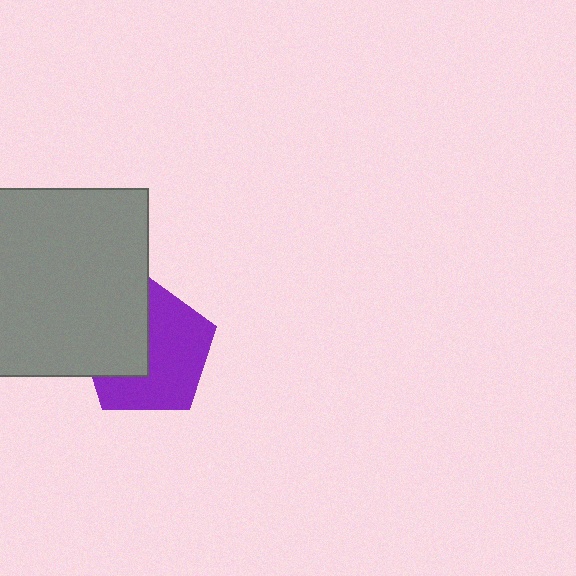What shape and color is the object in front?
The object in front is a gray square.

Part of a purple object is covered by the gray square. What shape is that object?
It is a pentagon.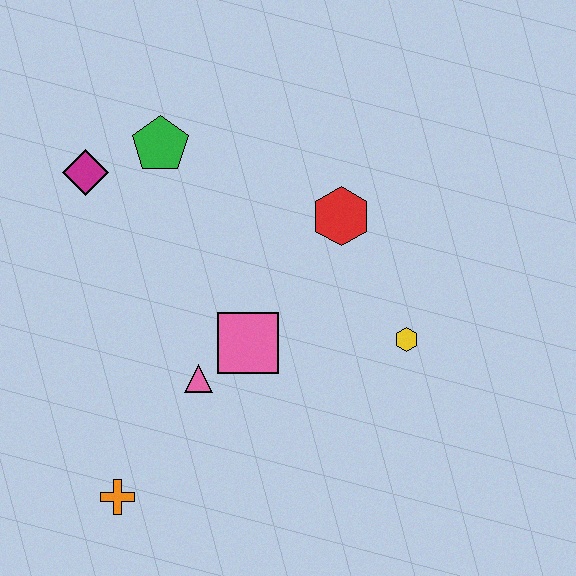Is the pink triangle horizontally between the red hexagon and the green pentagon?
Yes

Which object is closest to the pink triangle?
The pink square is closest to the pink triangle.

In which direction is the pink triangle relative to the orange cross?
The pink triangle is above the orange cross.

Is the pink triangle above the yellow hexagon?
No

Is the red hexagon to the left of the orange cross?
No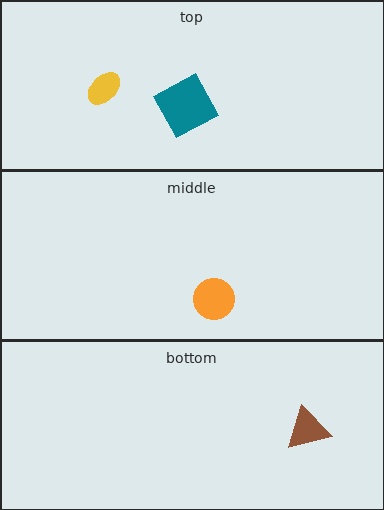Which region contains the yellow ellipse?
The top region.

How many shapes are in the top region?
2.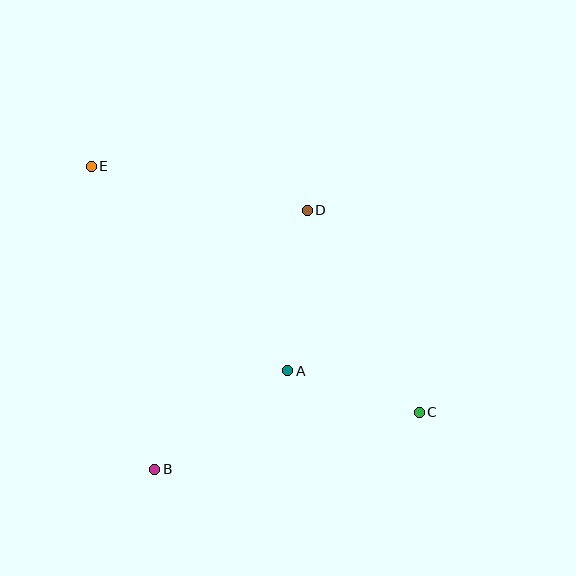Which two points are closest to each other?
Points A and C are closest to each other.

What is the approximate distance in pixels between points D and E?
The distance between D and E is approximately 220 pixels.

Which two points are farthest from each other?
Points C and E are farthest from each other.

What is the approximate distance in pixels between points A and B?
The distance between A and B is approximately 166 pixels.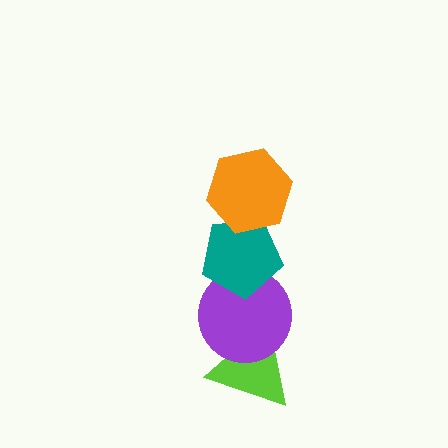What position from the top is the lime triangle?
The lime triangle is 4th from the top.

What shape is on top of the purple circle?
The teal pentagon is on top of the purple circle.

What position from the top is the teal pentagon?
The teal pentagon is 2nd from the top.